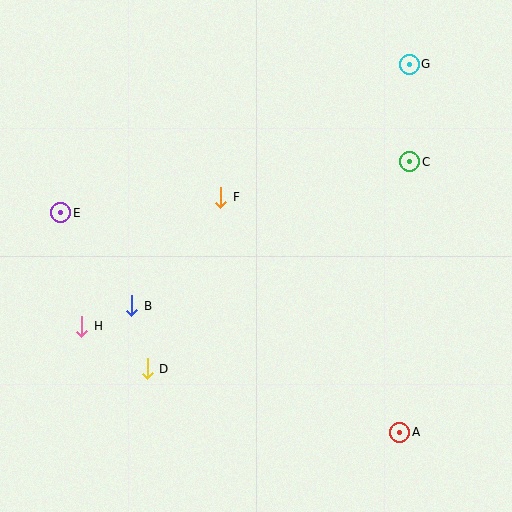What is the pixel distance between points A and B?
The distance between A and B is 296 pixels.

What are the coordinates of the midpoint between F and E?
The midpoint between F and E is at (141, 205).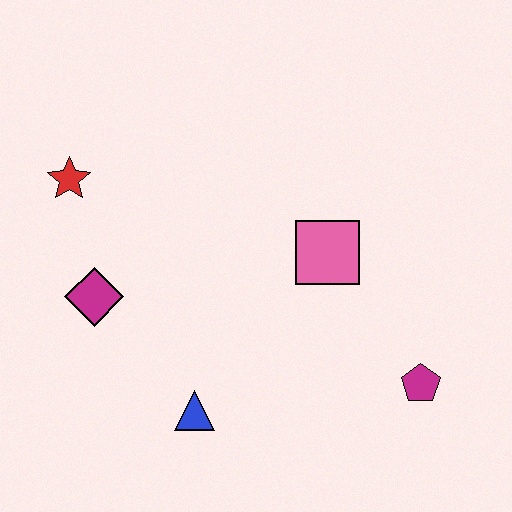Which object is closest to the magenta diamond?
The red star is closest to the magenta diamond.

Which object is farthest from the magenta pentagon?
The red star is farthest from the magenta pentagon.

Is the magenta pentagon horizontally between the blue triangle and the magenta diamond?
No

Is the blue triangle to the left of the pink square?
Yes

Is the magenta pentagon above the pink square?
No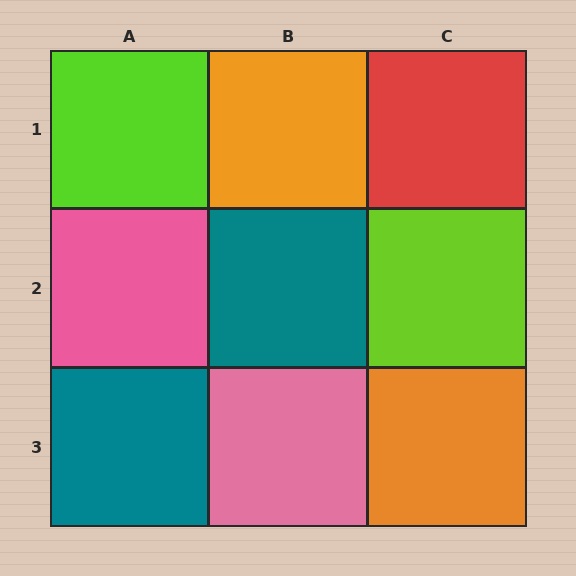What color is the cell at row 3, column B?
Pink.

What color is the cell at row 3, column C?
Orange.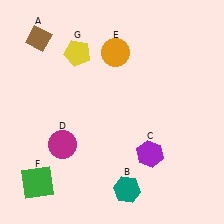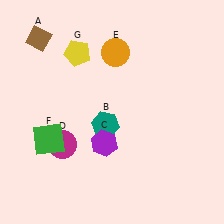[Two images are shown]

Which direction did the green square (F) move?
The green square (F) moved up.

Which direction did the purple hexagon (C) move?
The purple hexagon (C) moved left.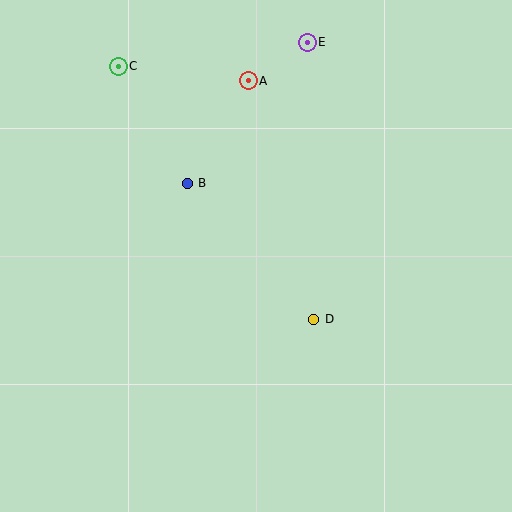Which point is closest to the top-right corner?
Point E is closest to the top-right corner.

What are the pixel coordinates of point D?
Point D is at (314, 319).